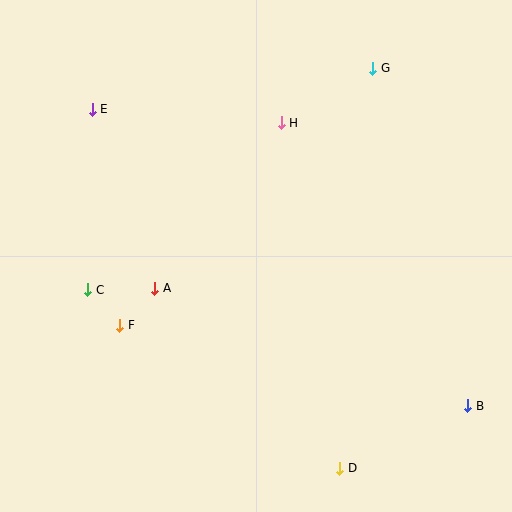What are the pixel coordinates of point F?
Point F is at (120, 325).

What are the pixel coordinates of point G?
Point G is at (373, 68).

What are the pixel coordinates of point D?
Point D is at (340, 468).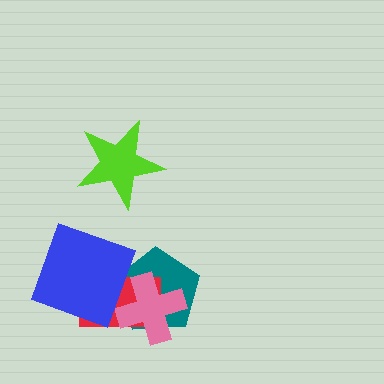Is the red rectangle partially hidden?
Yes, it is partially covered by another shape.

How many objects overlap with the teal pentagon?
3 objects overlap with the teal pentagon.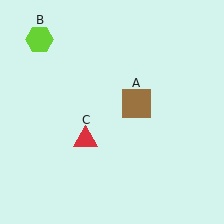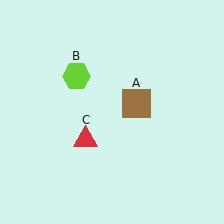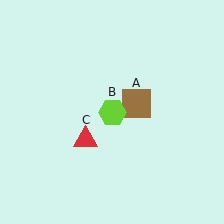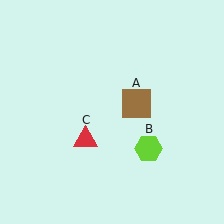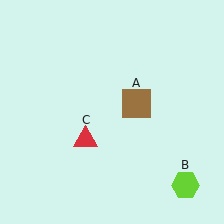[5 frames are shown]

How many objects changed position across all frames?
1 object changed position: lime hexagon (object B).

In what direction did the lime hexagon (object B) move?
The lime hexagon (object B) moved down and to the right.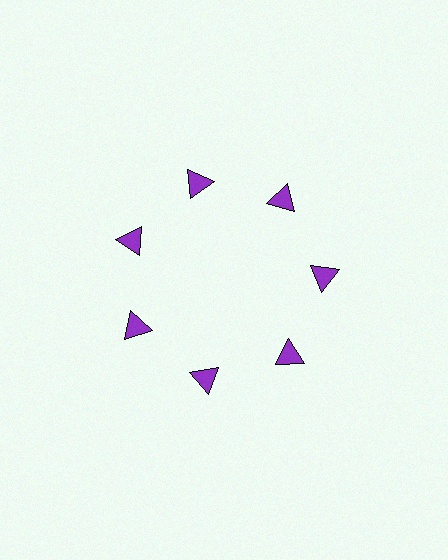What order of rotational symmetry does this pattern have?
This pattern has 7-fold rotational symmetry.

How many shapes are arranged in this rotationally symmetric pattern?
There are 7 shapes, arranged in 7 groups of 1.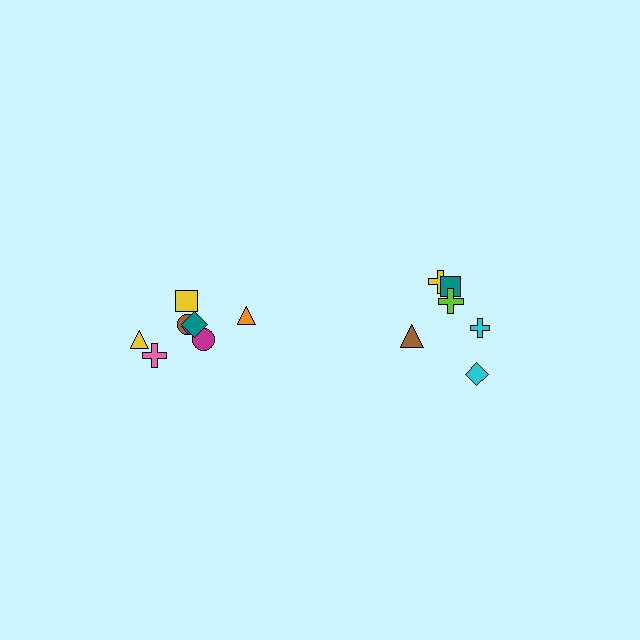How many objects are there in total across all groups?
There are 14 objects.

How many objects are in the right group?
There are 6 objects.